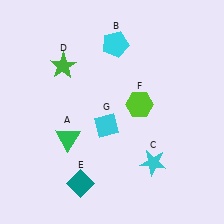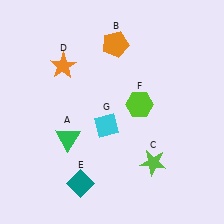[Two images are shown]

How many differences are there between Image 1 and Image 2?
There are 3 differences between the two images.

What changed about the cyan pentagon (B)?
In Image 1, B is cyan. In Image 2, it changed to orange.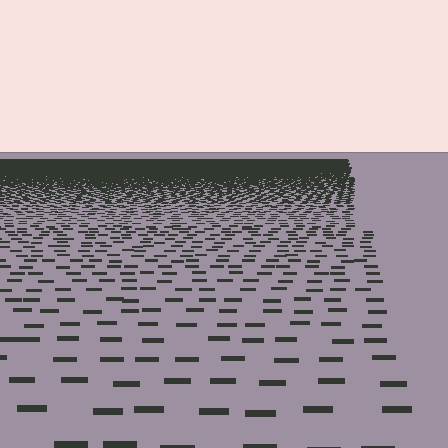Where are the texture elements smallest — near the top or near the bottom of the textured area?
Near the top.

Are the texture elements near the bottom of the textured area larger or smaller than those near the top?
Larger. Near the bottom, elements are closer to the viewer and appear at a bigger on-screen size.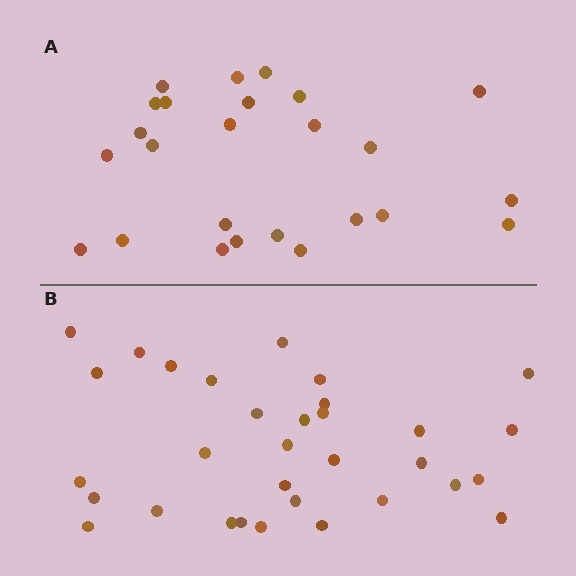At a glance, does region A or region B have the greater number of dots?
Region B (the bottom region) has more dots.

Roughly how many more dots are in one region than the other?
Region B has roughly 8 or so more dots than region A.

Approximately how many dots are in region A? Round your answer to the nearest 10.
About 20 dots. (The exact count is 25, which rounds to 20.)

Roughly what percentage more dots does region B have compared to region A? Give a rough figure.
About 30% more.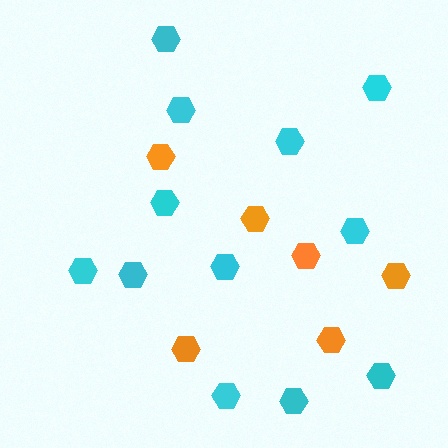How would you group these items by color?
There are 2 groups: one group of cyan hexagons (12) and one group of orange hexagons (6).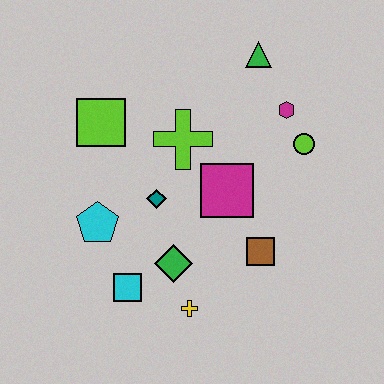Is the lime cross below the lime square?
Yes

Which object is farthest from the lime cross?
The yellow cross is farthest from the lime cross.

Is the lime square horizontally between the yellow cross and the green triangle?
No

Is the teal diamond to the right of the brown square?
No